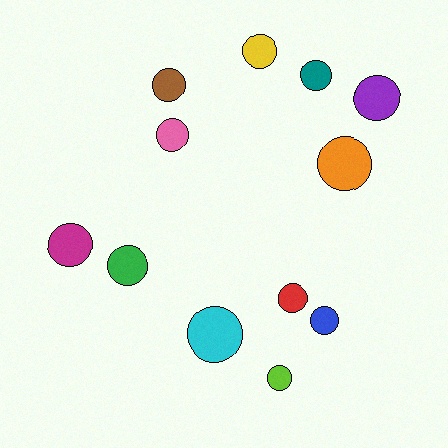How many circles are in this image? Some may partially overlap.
There are 12 circles.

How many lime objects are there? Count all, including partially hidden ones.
There is 1 lime object.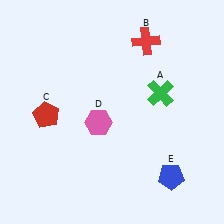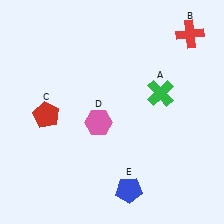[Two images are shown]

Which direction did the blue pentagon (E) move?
The blue pentagon (E) moved left.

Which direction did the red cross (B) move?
The red cross (B) moved right.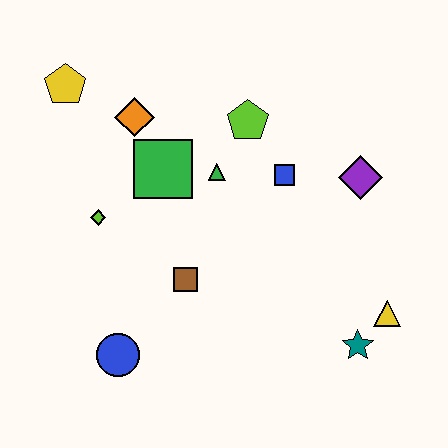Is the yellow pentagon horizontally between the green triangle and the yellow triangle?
No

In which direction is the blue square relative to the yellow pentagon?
The blue square is to the right of the yellow pentagon.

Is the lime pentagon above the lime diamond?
Yes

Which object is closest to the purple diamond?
The blue square is closest to the purple diamond.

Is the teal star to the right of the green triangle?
Yes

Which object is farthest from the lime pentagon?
The blue circle is farthest from the lime pentagon.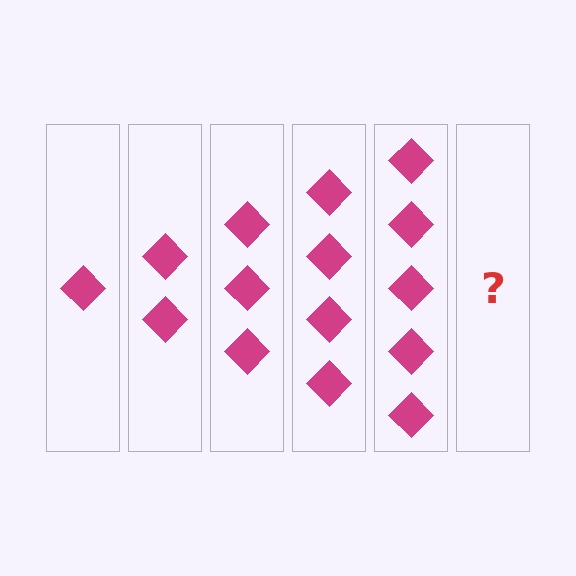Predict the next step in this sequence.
The next step is 6 diamonds.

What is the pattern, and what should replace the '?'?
The pattern is that each step adds one more diamond. The '?' should be 6 diamonds.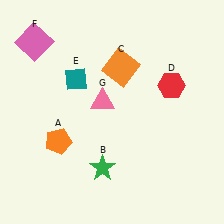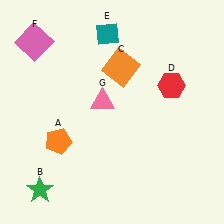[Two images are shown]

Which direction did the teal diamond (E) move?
The teal diamond (E) moved up.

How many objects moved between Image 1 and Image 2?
2 objects moved between the two images.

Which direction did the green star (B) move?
The green star (B) moved left.